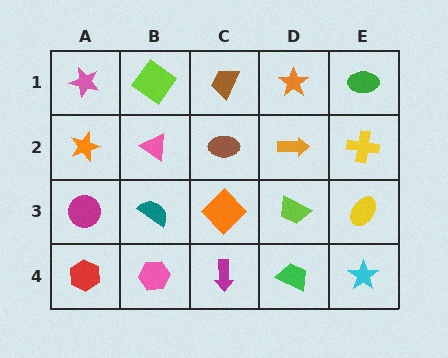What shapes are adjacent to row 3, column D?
An orange arrow (row 2, column D), a green trapezoid (row 4, column D), an orange diamond (row 3, column C), a yellow ellipse (row 3, column E).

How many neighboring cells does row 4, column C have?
3.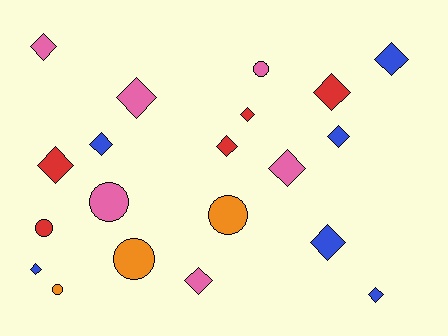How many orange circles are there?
There are 3 orange circles.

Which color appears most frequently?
Blue, with 6 objects.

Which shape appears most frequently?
Diamond, with 14 objects.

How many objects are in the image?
There are 20 objects.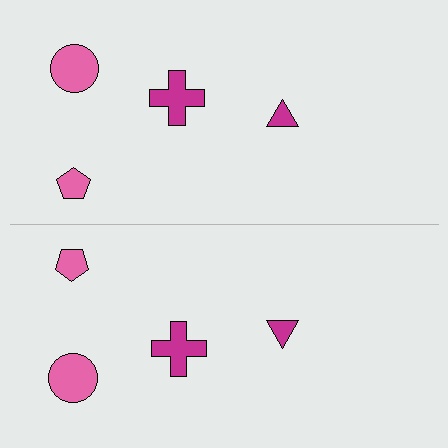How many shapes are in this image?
There are 8 shapes in this image.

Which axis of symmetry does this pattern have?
The pattern has a horizontal axis of symmetry running through the center of the image.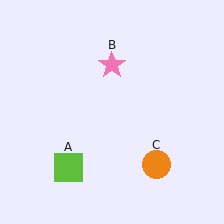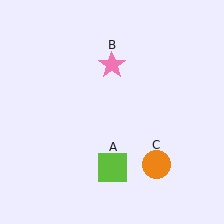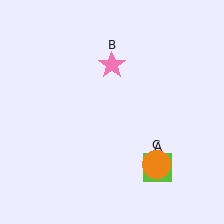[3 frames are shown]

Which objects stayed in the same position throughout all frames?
Pink star (object B) and orange circle (object C) remained stationary.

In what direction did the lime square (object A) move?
The lime square (object A) moved right.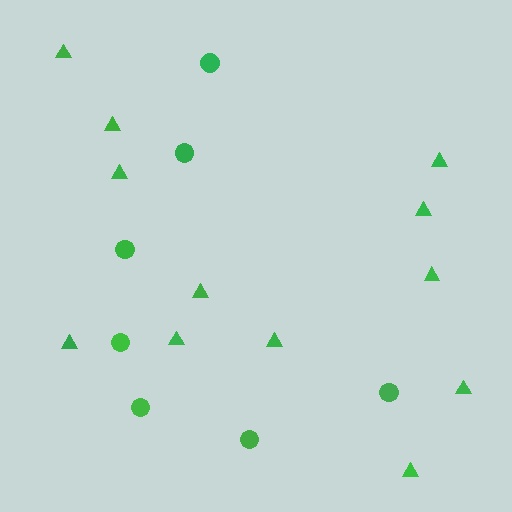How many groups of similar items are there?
There are 2 groups: one group of triangles (12) and one group of circles (7).